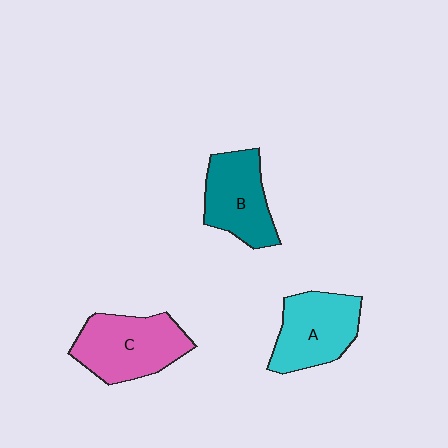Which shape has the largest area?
Shape C (pink).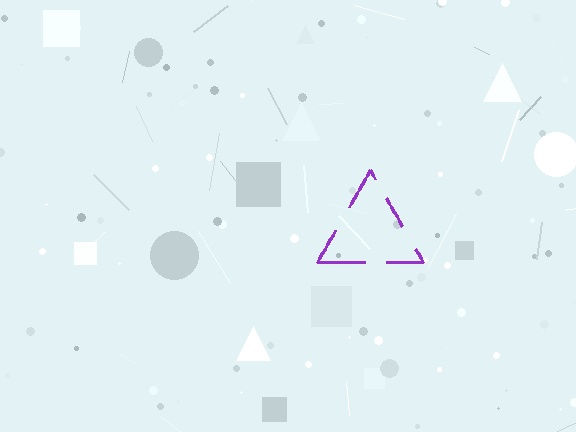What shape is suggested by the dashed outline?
The dashed outline suggests a triangle.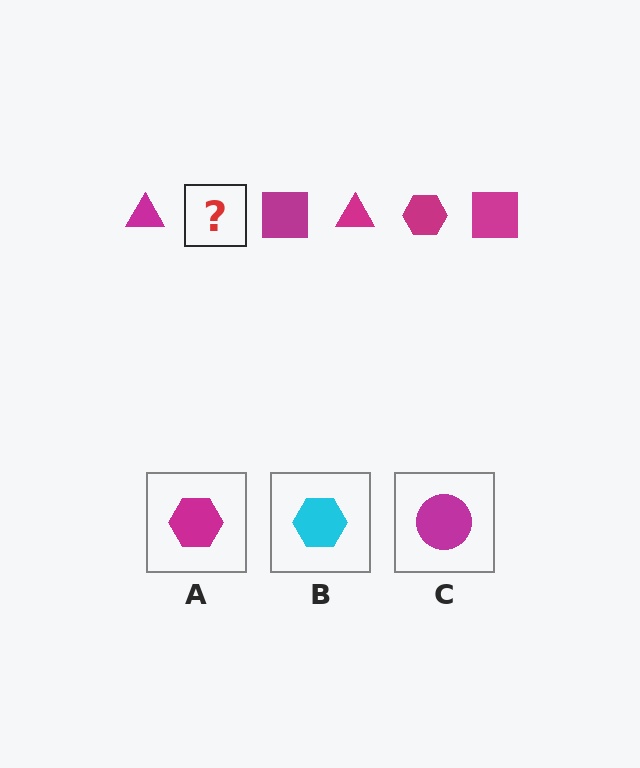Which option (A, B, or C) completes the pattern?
A.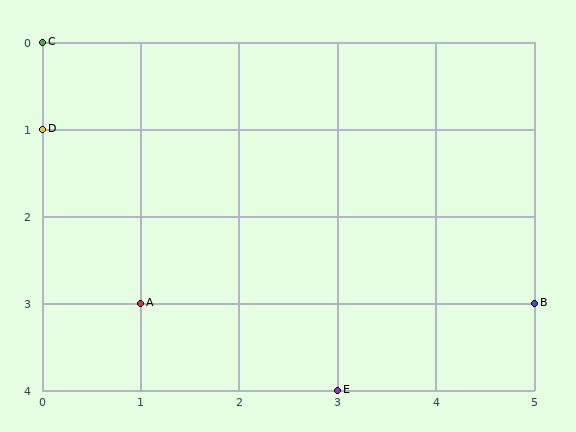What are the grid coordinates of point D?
Point D is at grid coordinates (0, 1).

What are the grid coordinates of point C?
Point C is at grid coordinates (0, 0).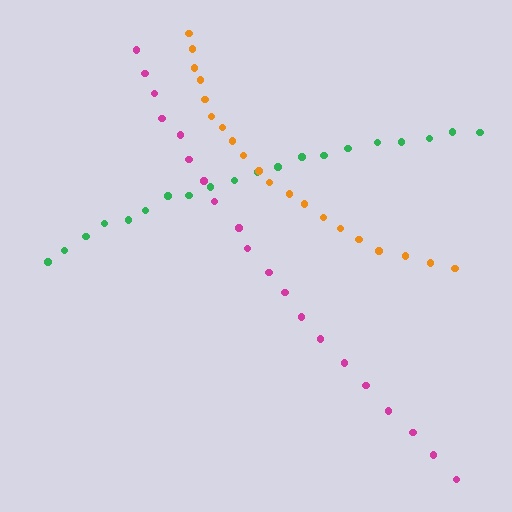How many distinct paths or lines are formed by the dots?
There are 3 distinct paths.